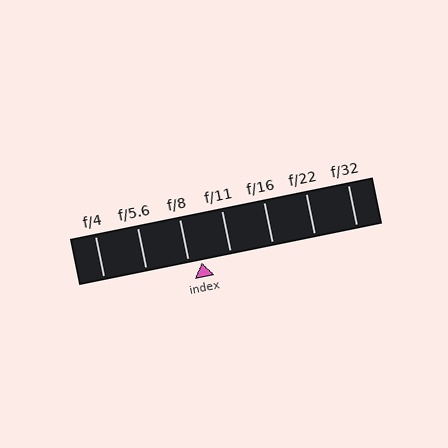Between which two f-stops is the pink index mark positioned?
The index mark is between f/8 and f/11.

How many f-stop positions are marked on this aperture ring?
There are 7 f-stop positions marked.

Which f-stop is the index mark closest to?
The index mark is closest to f/8.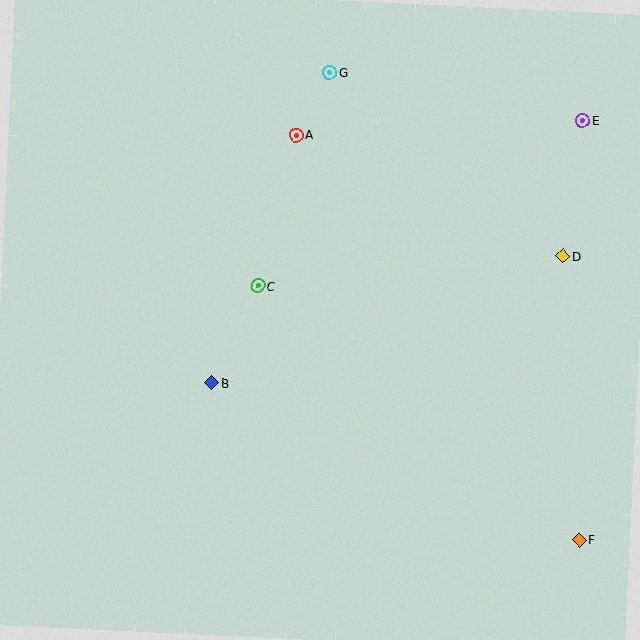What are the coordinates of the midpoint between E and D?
The midpoint between E and D is at (573, 188).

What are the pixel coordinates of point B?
Point B is at (212, 383).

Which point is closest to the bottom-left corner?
Point B is closest to the bottom-left corner.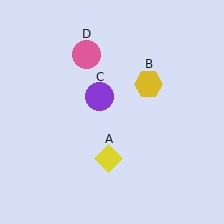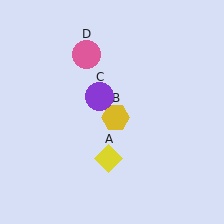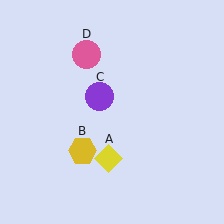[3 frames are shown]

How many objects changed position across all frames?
1 object changed position: yellow hexagon (object B).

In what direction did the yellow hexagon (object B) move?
The yellow hexagon (object B) moved down and to the left.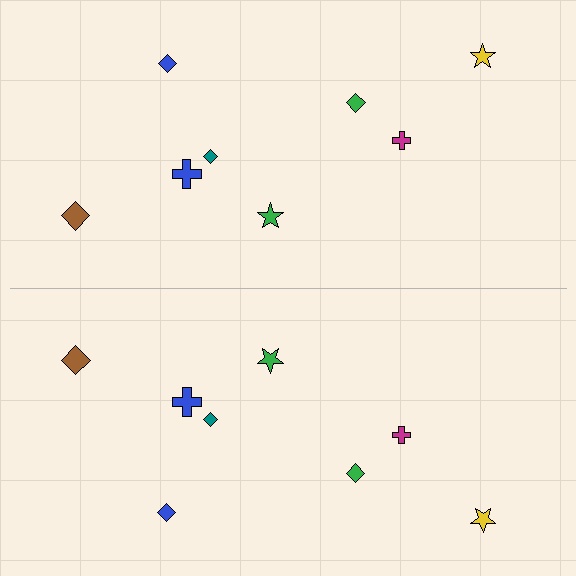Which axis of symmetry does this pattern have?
The pattern has a horizontal axis of symmetry running through the center of the image.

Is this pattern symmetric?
Yes, this pattern has bilateral (reflection) symmetry.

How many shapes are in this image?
There are 16 shapes in this image.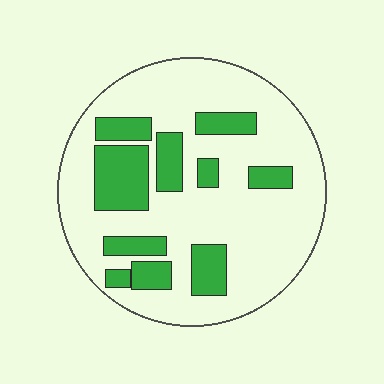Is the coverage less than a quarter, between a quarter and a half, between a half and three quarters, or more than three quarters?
Between a quarter and a half.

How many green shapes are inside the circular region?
10.